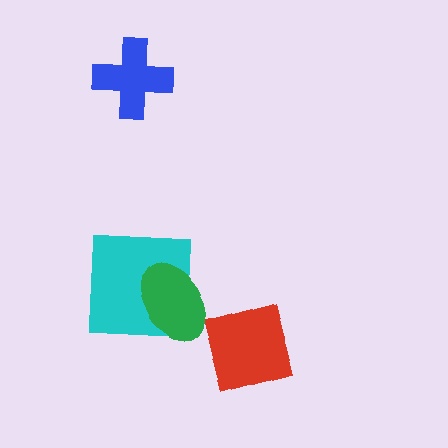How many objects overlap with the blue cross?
0 objects overlap with the blue cross.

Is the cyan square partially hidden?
Yes, it is partially covered by another shape.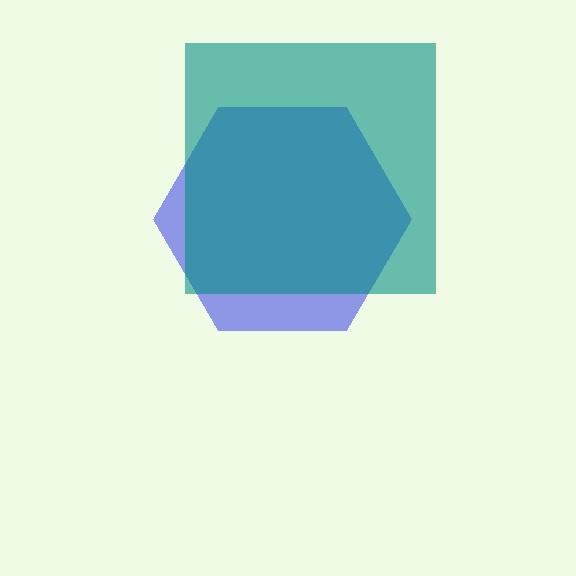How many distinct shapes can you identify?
There are 2 distinct shapes: a blue hexagon, a teal square.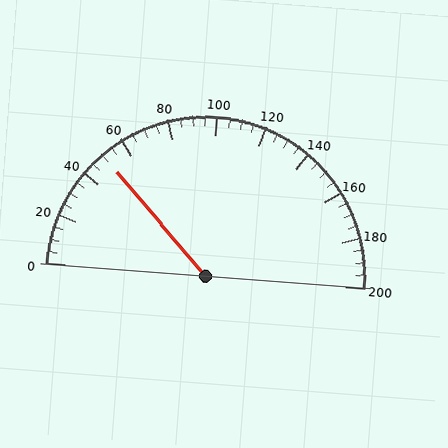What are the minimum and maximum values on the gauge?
The gauge ranges from 0 to 200.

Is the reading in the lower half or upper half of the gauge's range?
The reading is in the lower half of the range (0 to 200).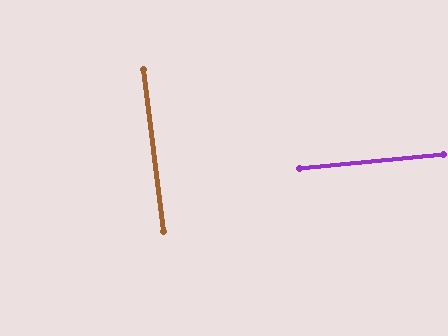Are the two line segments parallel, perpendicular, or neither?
Perpendicular — they meet at approximately 89°.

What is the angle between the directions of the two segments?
Approximately 89 degrees.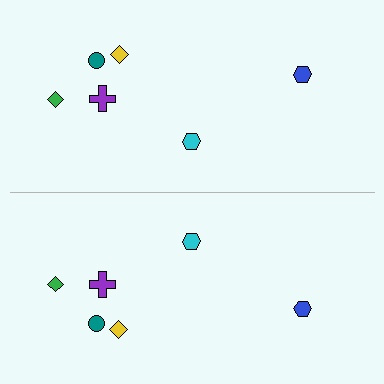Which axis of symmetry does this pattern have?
The pattern has a horizontal axis of symmetry running through the center of the image.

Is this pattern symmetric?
Yes, this pattern has bilateral (reflection) symmetry.